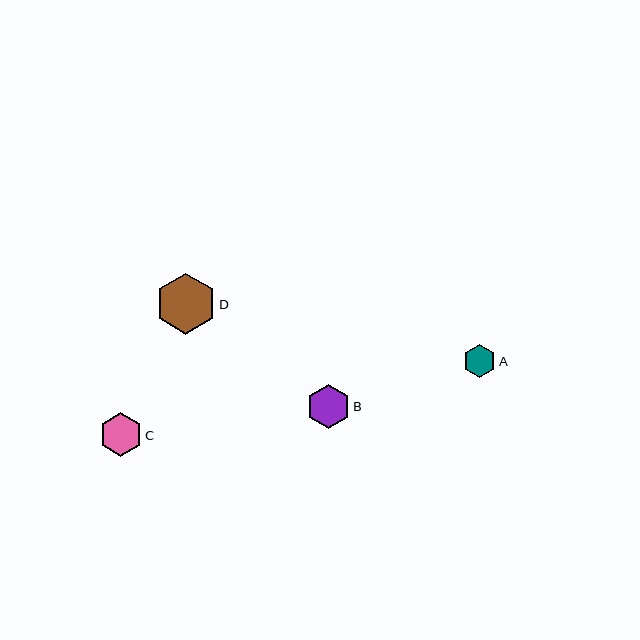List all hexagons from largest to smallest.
From largest to smallest: D, B, C, A.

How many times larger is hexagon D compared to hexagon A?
Hexagon D is approximately 1.8 times the size of hexagon A.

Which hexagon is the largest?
Hexagon D is the largest with a size of approximately 61 pixels.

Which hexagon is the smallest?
Hexagon A is the smallest with a size of approximately 33 pixels.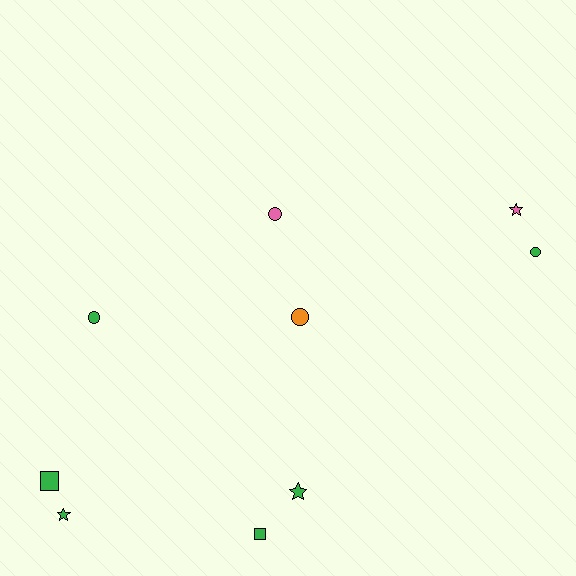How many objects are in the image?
There are 9 objects.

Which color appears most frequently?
Green, with 6 objects.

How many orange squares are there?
There are no orange squares.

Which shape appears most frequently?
Circle, with 4 objects.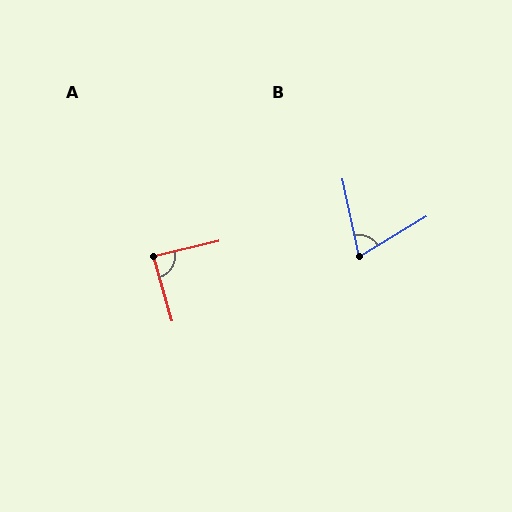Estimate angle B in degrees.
Approximately 71 degrees.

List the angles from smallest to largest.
B (71°), A (87°).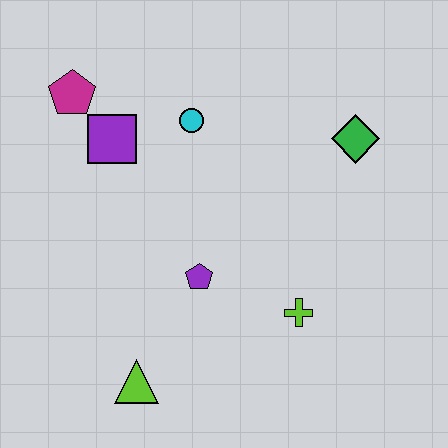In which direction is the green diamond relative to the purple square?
The green diamond is to the right of the purple square.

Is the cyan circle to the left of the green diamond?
Yes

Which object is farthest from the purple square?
The lime cross is farthest from the purple square.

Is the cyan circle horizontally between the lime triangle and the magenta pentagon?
No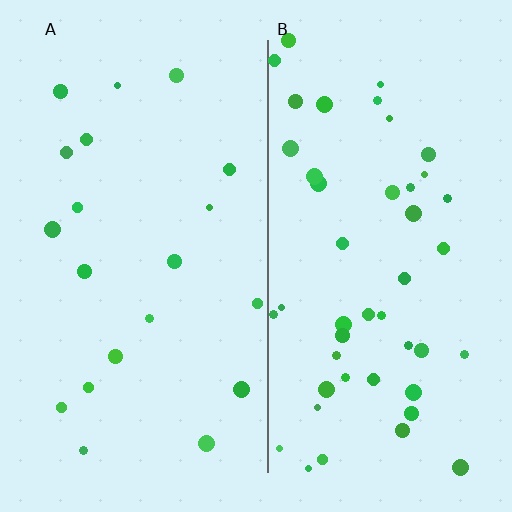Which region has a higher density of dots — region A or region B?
B (the right).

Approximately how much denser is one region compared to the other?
Approximately 2.3× — region B over region A.